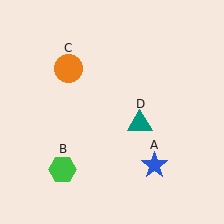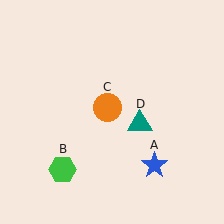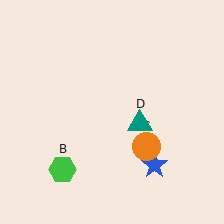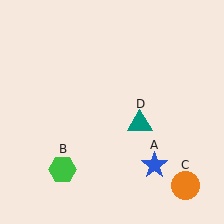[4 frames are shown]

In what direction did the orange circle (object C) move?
The orange circle (object C) moved down and to the right.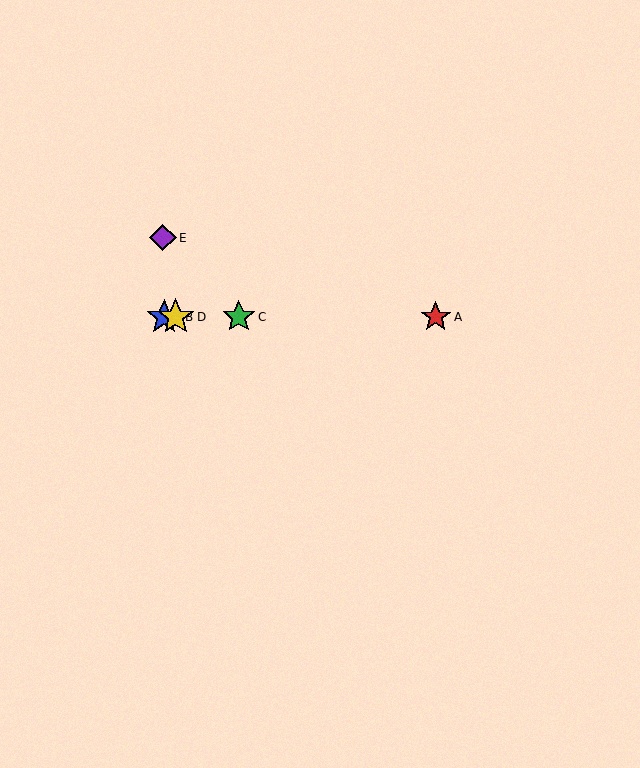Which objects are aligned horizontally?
Objects A, B, C, D are aligned horizontally.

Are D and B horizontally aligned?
Yes, both are at y≈317.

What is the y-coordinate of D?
Object D is at y≈317.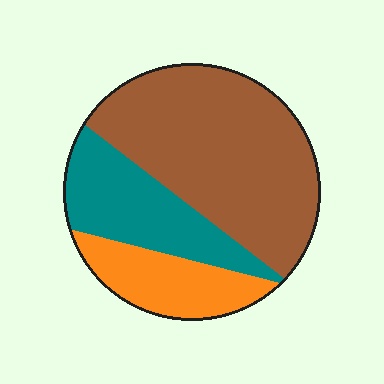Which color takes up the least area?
Orange, at roughly 20%.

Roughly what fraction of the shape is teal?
Teal takes up about one quarter (1/4) of the shape.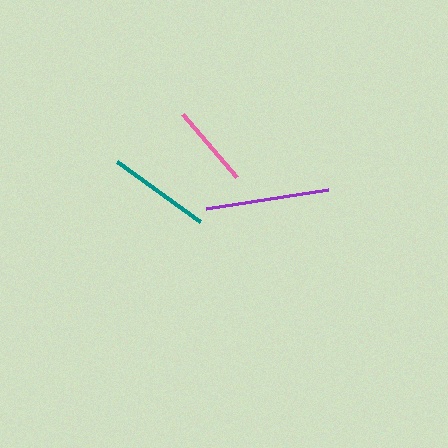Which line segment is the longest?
The purple line is the longest at approximately 124 pixels.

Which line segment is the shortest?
The pink line is the shortest at approximately 83 pixels.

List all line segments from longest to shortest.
From longest to shortest: purple, teal, pink.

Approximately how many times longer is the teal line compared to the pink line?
The teal line is approximately 1.2 times the length of the pink line.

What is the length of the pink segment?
The pink segment is approximately 83 pixels long.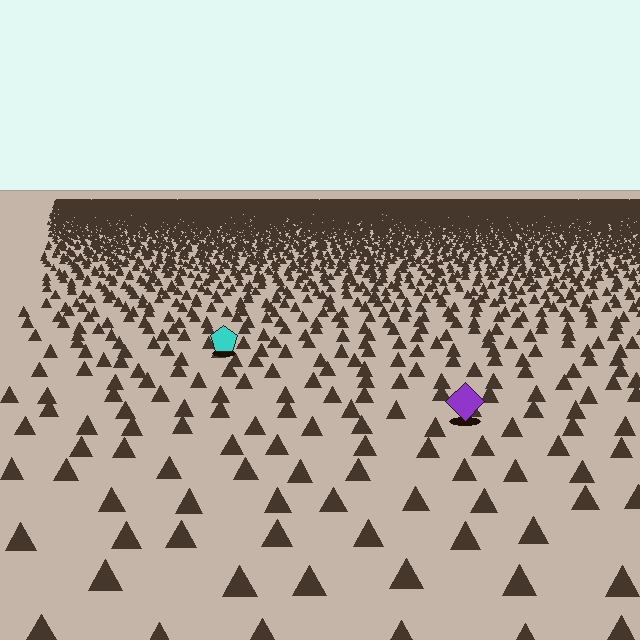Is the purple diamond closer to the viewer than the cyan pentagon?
Yes. The purple diamond is closer — you can tell from the texture gradient: the ground texture is coarser near it.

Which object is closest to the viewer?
The purple diamond is closest. The texture marks near it are larger and more spread out.